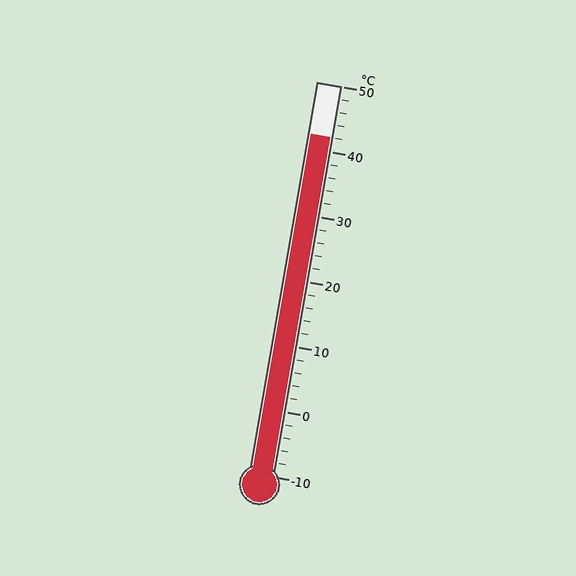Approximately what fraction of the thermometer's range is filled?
The thermometer is filled to approximately 85% of its range.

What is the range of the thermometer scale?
The thermometer scale ranges from -10°C to 50°C.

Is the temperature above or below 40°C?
The temperature is above 40°C.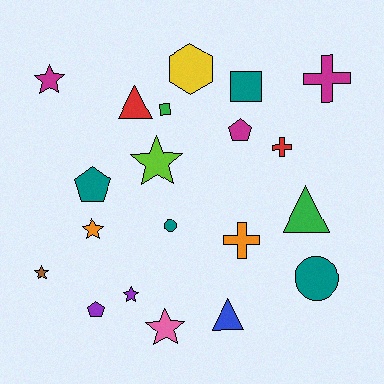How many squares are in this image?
There are 2 squares.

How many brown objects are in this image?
There is 1 brown object.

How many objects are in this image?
There are 20 objects.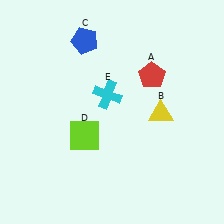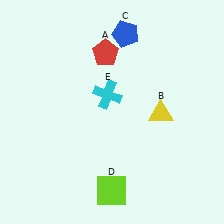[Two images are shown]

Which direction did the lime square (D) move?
The lime square (D) moved down.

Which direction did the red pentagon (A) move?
The red pentagon (A) moved left.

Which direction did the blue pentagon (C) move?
The blue pentagon (C) moved right.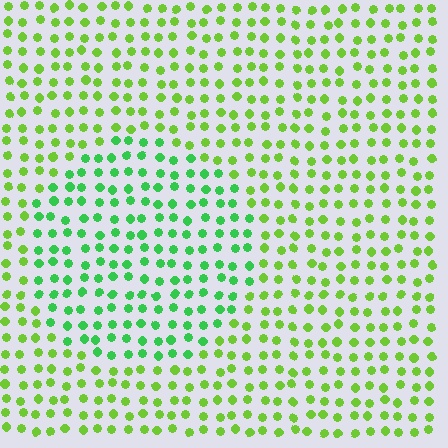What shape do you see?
I see a circle.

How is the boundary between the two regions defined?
The boundary is defined purely by a slight shift in hue (about 35 degrees). Spacing, size, and orientation are identical on both sides.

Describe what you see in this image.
The image is filled with small lime elements in a uniform arrangement. A circle-shaped region is visible where the elements are tinted to a slightly different hue, forming a subtle color boundary.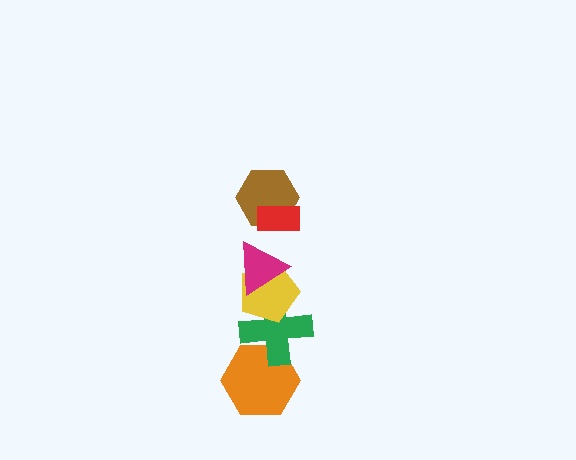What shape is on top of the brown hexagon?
The red rectangle is on top of the brown hexagon.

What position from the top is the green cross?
The green cross is 5th from the top.